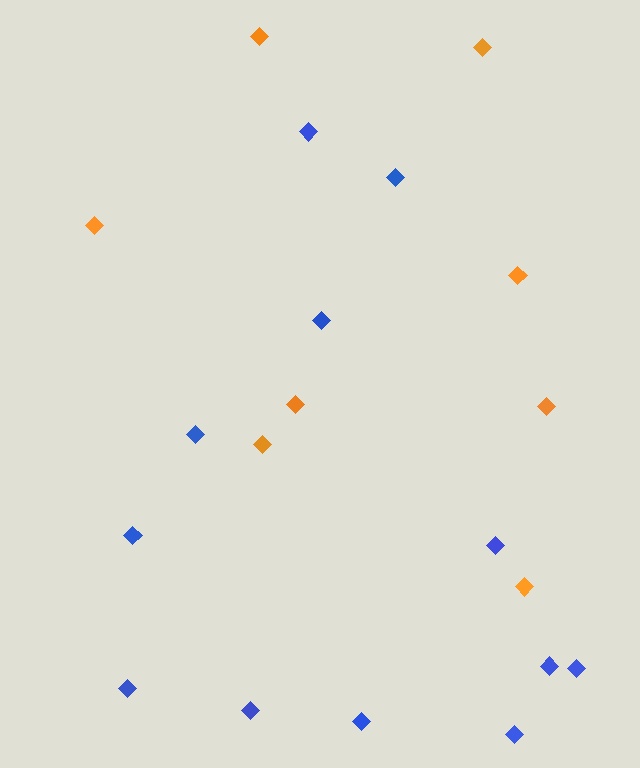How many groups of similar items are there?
There are 2 groups: one group of blue diamonds (12) and one group of orange diamonds (8).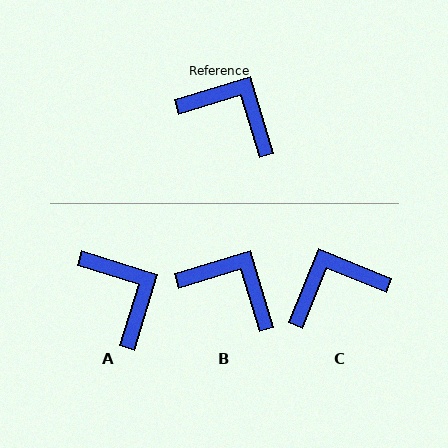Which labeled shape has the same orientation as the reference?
B.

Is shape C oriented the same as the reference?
No, it is off by about 51 degrees.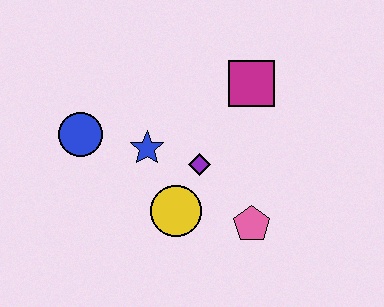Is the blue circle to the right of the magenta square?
No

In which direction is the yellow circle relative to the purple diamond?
The yellow circle is below the purple diamond.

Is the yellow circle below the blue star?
Yes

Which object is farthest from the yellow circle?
The magenta square is farthest from the yellow circle.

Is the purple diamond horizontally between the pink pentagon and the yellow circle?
Yes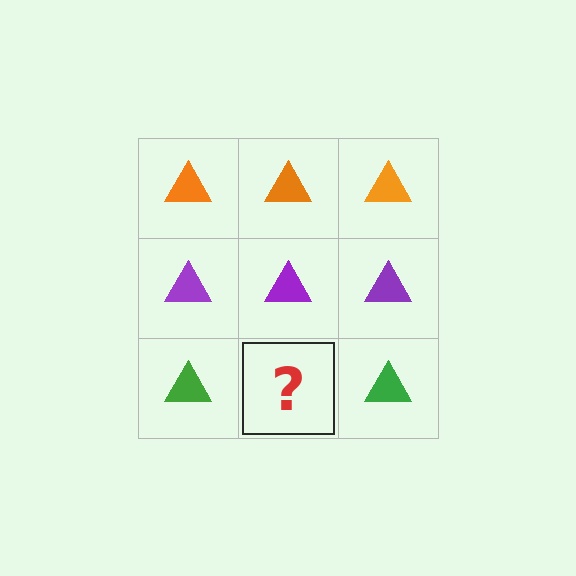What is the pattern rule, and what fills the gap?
The rule is that each row has a consistent color. The gap should be filled with a green triangle.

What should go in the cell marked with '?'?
The missing cell should contain a green triangle.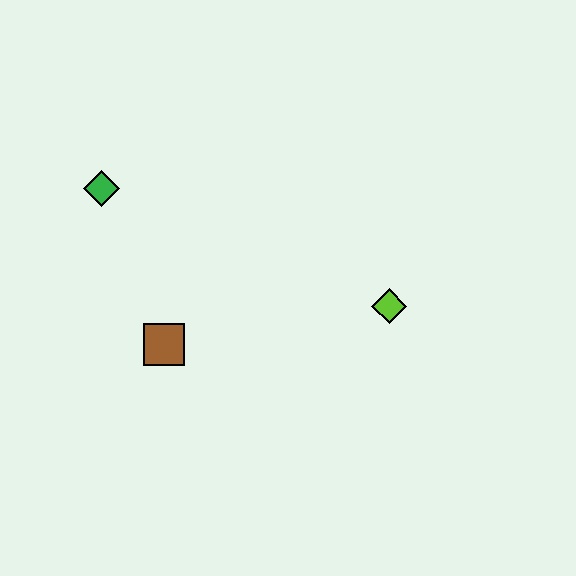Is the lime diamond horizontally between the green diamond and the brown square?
No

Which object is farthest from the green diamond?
The lime diamond is farthest from the green diamond.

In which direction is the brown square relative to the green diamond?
The brown square is below the green diamond.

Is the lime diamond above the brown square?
Yes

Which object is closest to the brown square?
The green diamond is closest to the brown square.